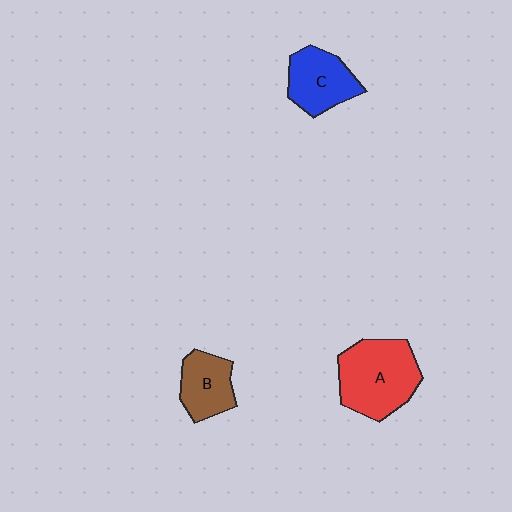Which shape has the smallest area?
Shape B (brown).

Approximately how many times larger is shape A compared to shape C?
Approximately 1.5 times.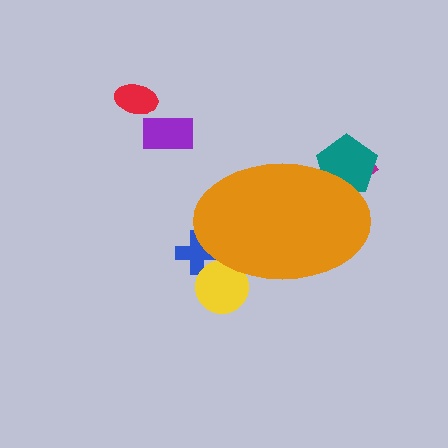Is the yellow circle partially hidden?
Yes, the yellow circle is partially hidden behind the orange ellipse.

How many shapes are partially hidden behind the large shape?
4 shapes are partially hidden.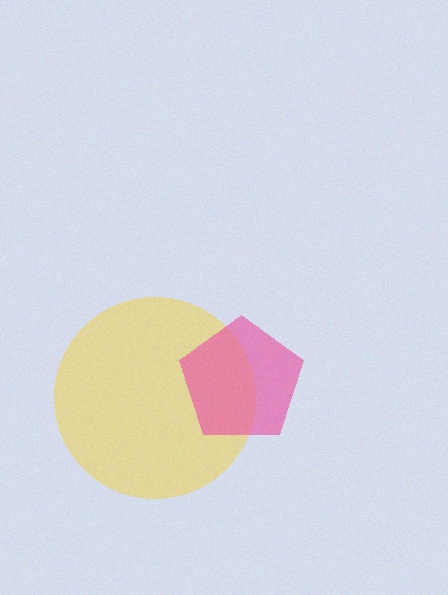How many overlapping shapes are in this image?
There are 2 overlapping shapes in the image.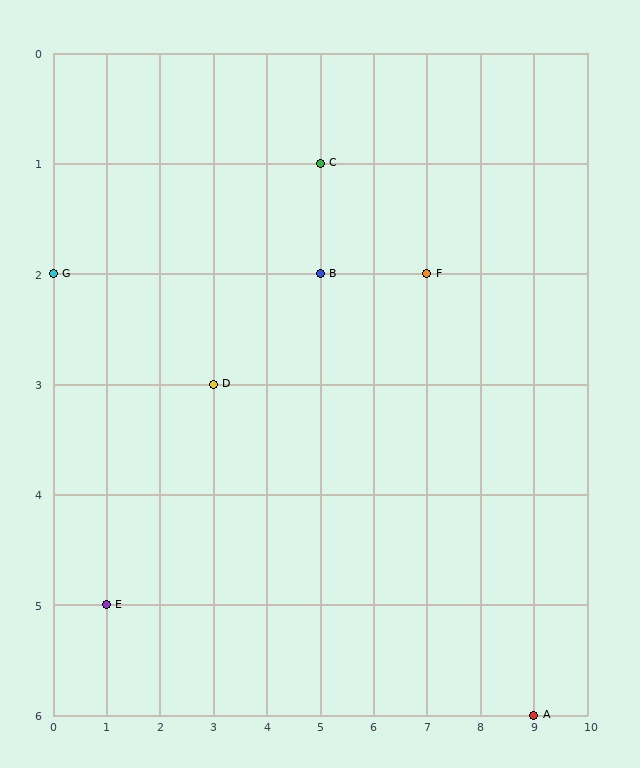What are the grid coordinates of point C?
Point C is at grid coordinates (5, 1).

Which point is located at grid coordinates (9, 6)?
Point A is at (9, 6).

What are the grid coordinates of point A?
Point A is at grid coordinates (9, 6).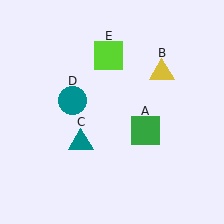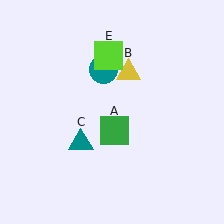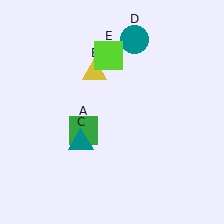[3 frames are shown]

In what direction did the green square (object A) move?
The green square (object A) moved left.